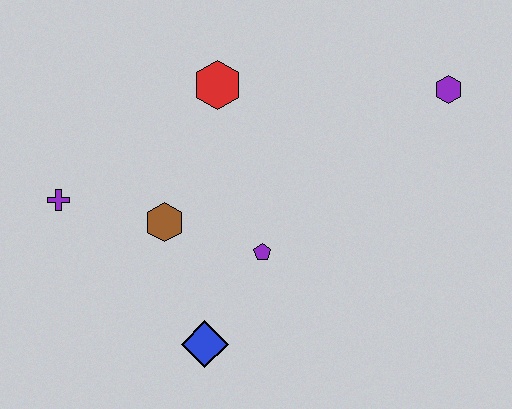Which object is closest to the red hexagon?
The brown hexagon is closest to the red hexagon.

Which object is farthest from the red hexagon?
The blue diamond is farthest from the red hexagon.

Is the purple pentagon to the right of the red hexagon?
Yes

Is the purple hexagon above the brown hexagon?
Yes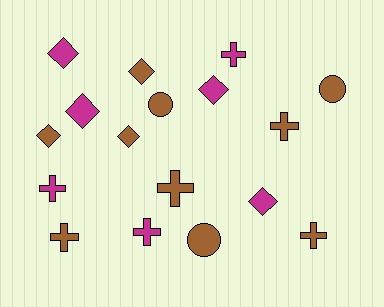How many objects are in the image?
There are 17 objects.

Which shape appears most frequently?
Diamond, with 7 objects.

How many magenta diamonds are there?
There are 4 magenta diamonds.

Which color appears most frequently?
Brown, with 10 objects.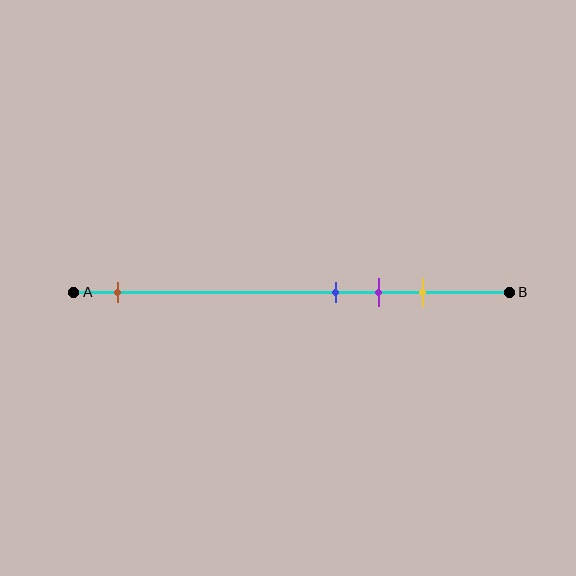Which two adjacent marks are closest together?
The blue and purple marks are the closest adjacent pair.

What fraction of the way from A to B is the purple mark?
The purple mark is approximately 70% (0.7) of the way from A to B.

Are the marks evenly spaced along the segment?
No, the marks are not evenly spaced.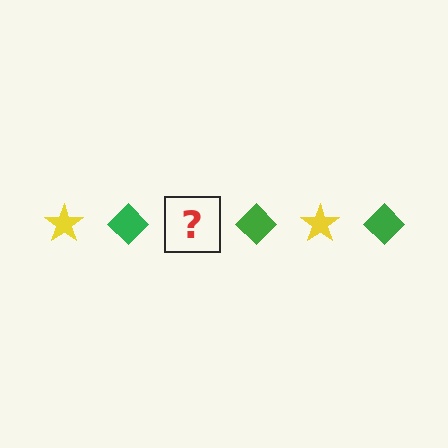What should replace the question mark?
The question mark should be replaced with a yellow star.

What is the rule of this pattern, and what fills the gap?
The rule is that the pattern alternates between yellow star and green diamond. The gap should be filled with a yellow star.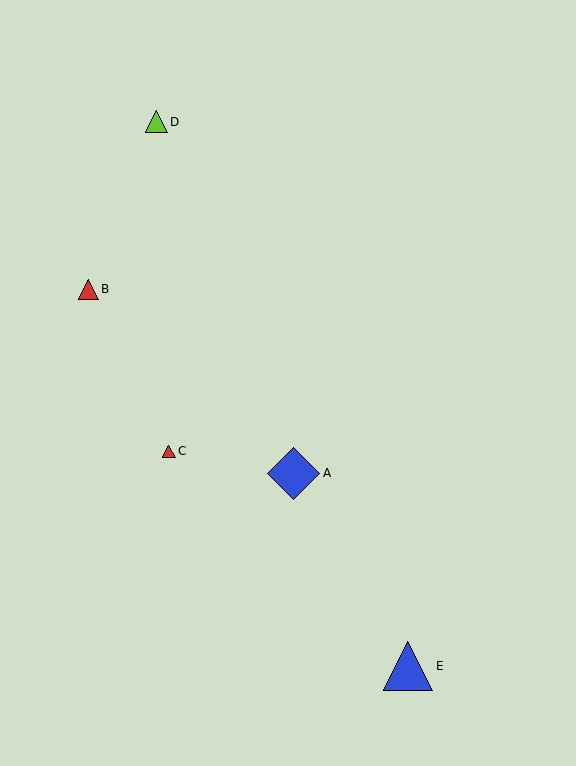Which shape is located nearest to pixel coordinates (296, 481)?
The blue diamond (labeled A) at (294, 473) is nearest to that location.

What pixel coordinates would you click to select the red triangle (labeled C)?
Click at (169, 451) to select the red triangle C.